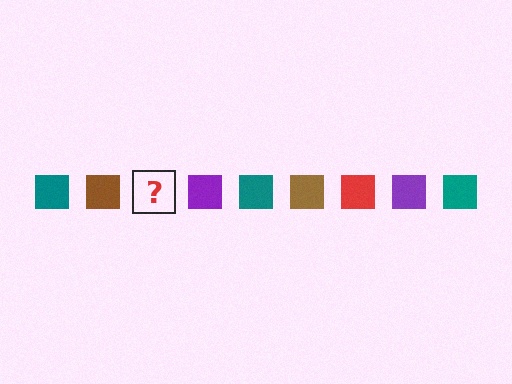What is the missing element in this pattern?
The missing element is a red square.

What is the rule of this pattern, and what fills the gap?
The rule is that the pattern cycles through teal, brown, red, purple squares. The gap should be filled with a red square.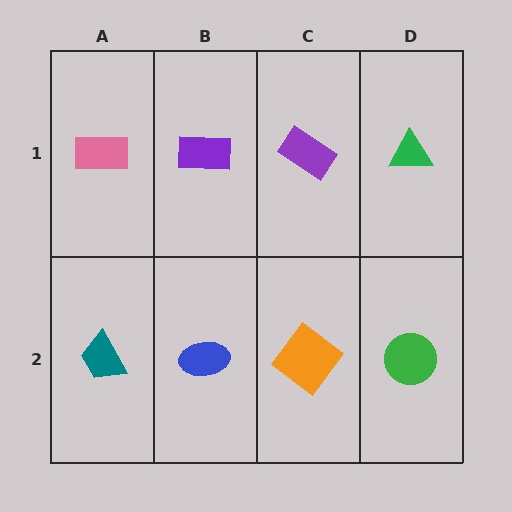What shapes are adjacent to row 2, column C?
A purple rectangle (row 1, column C), a blue ellipse (row 2, column B), a green circle (row 2, column D).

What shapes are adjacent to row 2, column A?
A pink rectangle (row 1, column A), a blue ellipse (row 2, column B).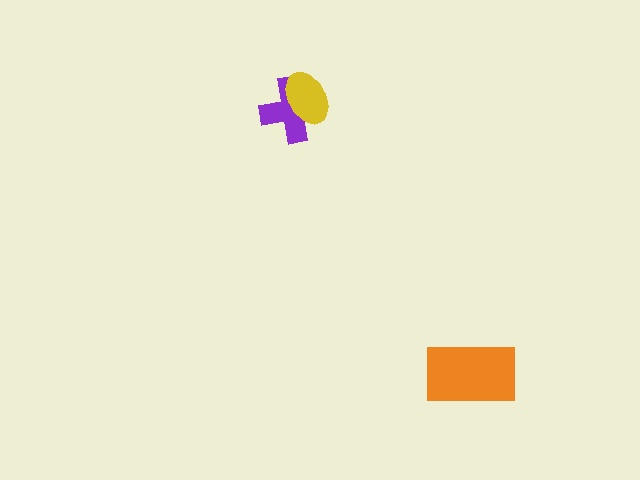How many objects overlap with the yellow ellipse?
1 object overlaps with the yellow ellipse.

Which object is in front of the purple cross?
The yellow ellipse is in front of the purple cross.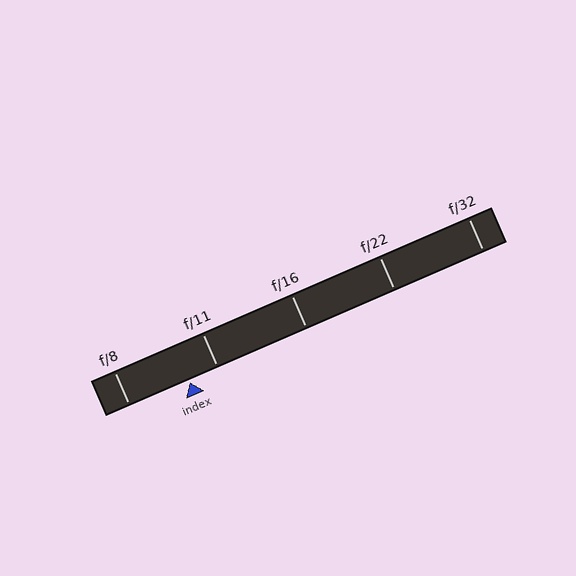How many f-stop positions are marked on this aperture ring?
There are 5 f-stop positions marked.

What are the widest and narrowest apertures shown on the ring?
The widest aperture shown is f/8 and the narrowest is f/32.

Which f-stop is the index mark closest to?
The index mark is closest to f/11.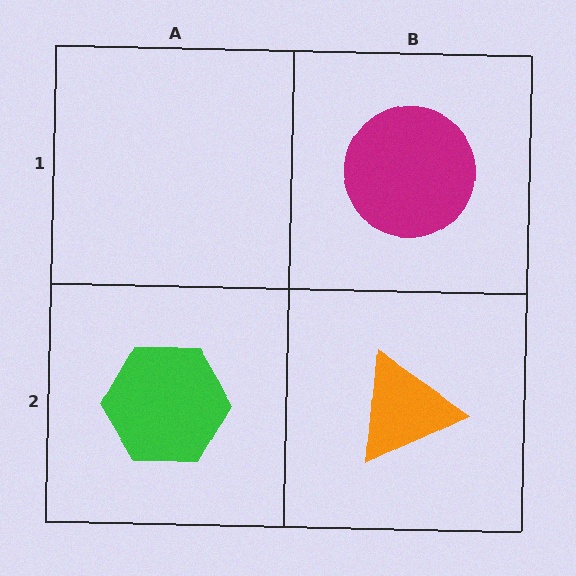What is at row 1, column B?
A magenta circle.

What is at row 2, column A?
A green hexagon.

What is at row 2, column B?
An orange triangle.